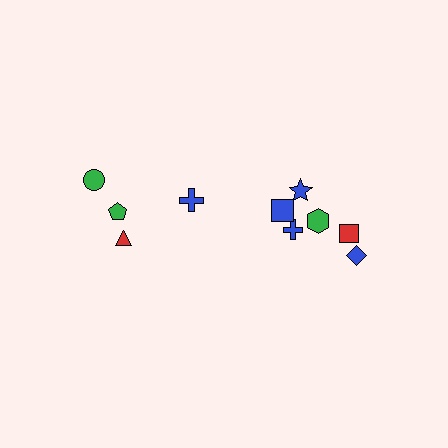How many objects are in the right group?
There are 6 objects.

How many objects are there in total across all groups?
There are 10 objects.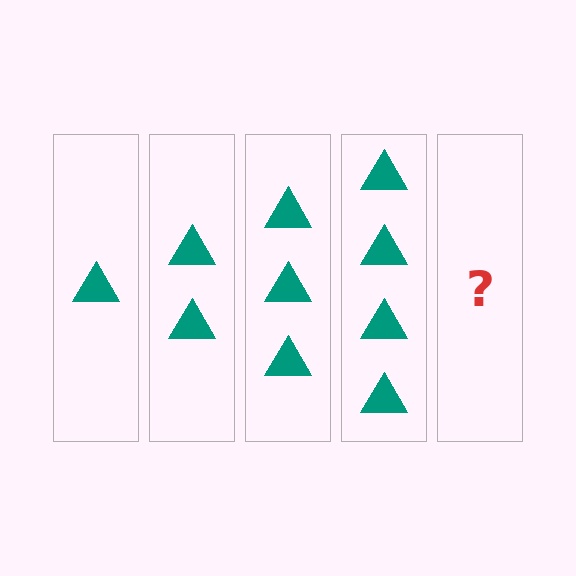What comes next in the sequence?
The next element should be 5 triangles.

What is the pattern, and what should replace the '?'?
The pattern is that each step adds one more triangle. The '?' should be 5 triangles.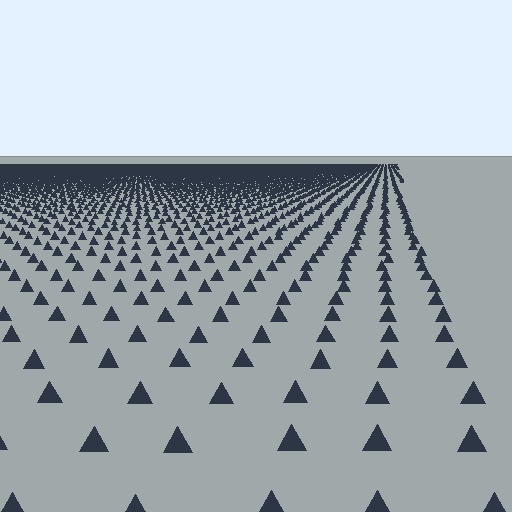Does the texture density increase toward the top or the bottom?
Density increases toward the top.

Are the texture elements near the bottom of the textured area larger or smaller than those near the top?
Larger. Near the bottom, elements are closer to the viewer and appear at a bigger on-screen size.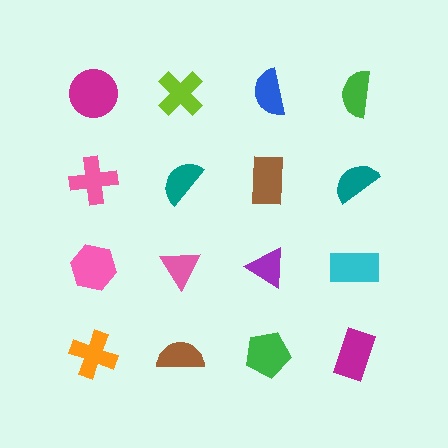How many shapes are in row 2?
4 shapes.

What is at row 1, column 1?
A magenta circle.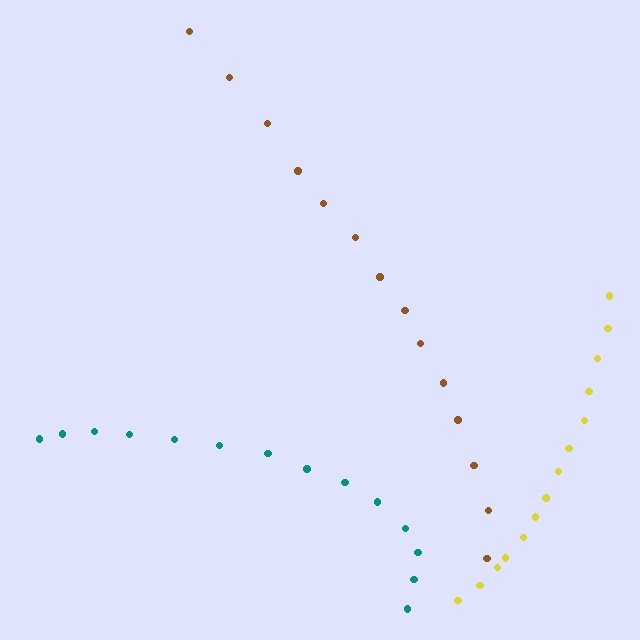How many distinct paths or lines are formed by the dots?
There are 3 distinct paths.